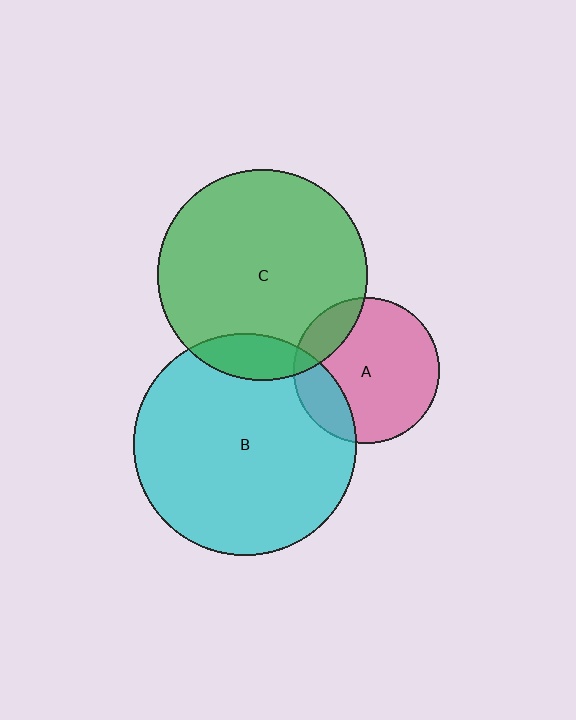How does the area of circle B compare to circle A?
Approximately 2.3 times.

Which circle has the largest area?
Circle B (cyan).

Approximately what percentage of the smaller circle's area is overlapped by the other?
Approximately 10%.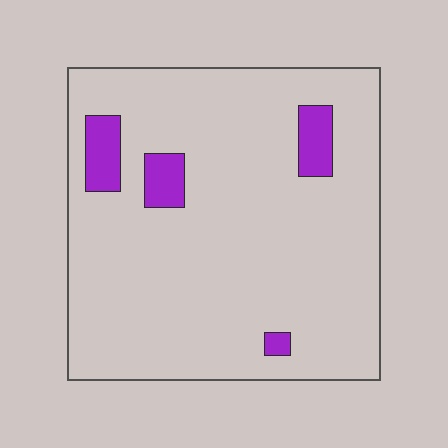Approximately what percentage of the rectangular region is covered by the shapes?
Approximately 10%.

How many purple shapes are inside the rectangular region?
4.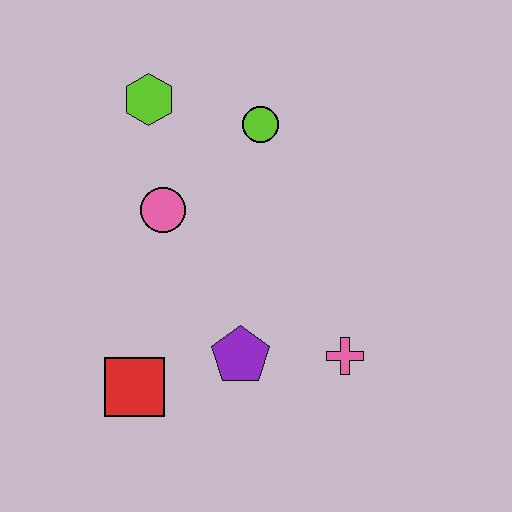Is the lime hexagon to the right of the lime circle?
No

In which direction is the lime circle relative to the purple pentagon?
The lime circle is above the purple pentagon.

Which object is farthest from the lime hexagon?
The pink cross is farthest from the lime hexagon.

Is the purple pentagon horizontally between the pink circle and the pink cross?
Yes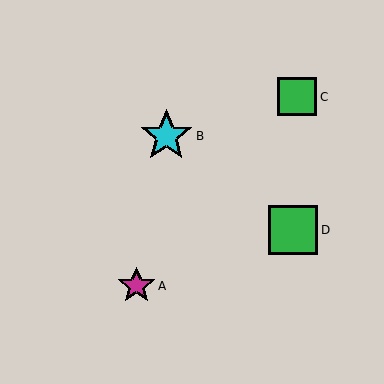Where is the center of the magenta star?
The center of the magenta star is at (136, 286).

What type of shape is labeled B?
Shape B is a cyan star.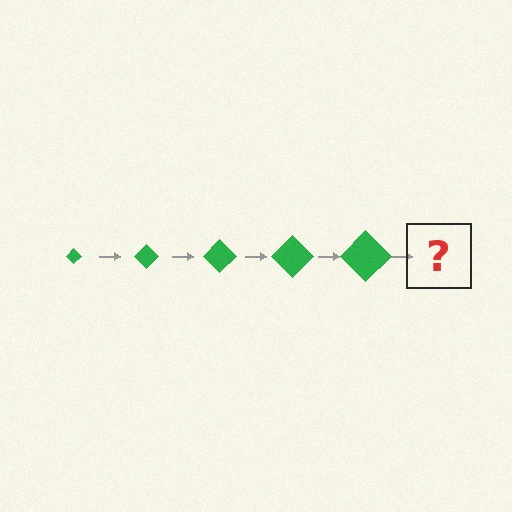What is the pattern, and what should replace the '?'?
The pattern is that the diamond gets progressively larger each step. The '?' should be a green diamond, larger than the previous one.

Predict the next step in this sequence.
The next step is a green diamond, larger than the previous one.